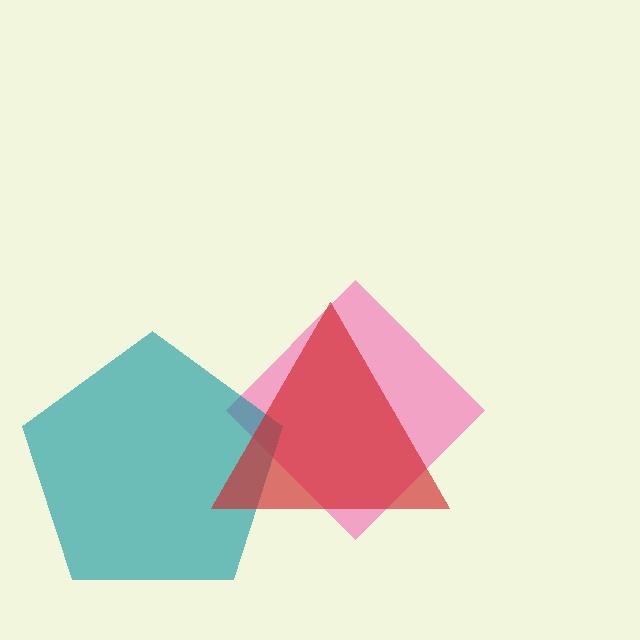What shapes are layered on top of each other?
The layered shapes are: a pink diamond, a teal pentagon, a red triangle.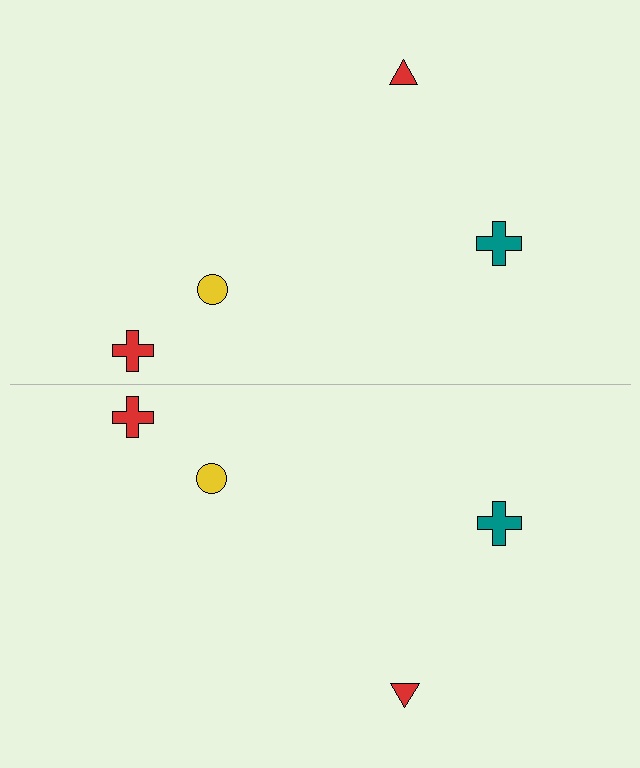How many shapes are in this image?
There are 8 shapes in this image.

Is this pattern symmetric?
Yes, this pattern has bilateral (reflection) symmetry.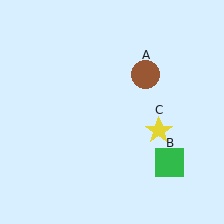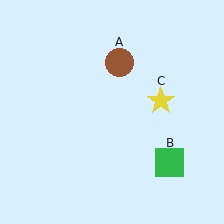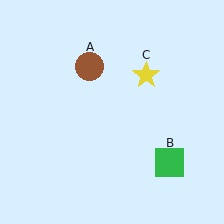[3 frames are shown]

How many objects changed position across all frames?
2 objects changed position: brown circle (object A), yellow star (object C).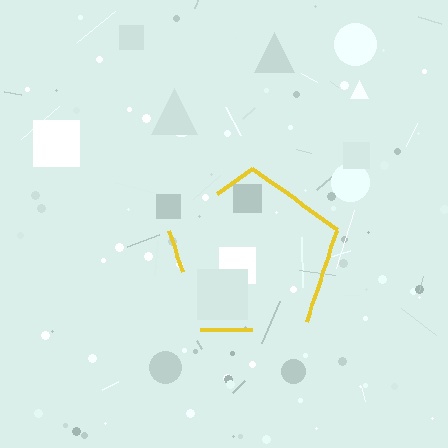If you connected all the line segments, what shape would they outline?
They would outline a pentagon.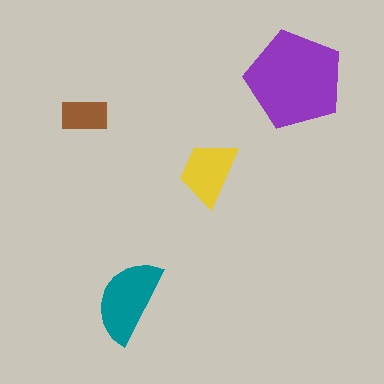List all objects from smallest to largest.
The brown rectangle, the yellow trapezoid, the teal semicircle, the purple pentagon.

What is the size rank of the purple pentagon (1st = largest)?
1st.